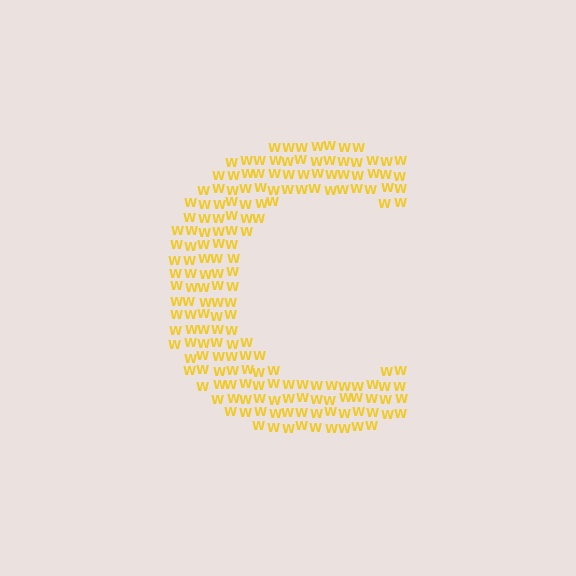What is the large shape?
The large shape is the letter C.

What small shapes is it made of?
It is made of small letter W's.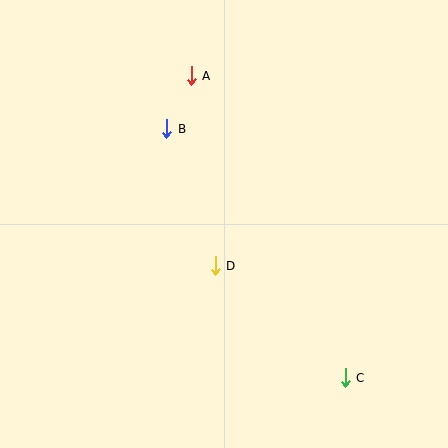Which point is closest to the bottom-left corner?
Point D is closest to the bottom-left corner.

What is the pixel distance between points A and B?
The distance between A and B is 59 pixels.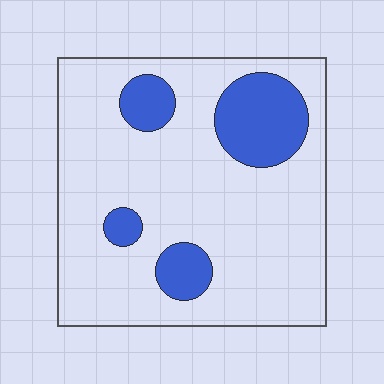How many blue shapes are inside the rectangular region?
4.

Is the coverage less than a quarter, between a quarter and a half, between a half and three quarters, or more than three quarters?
Less than a quarter.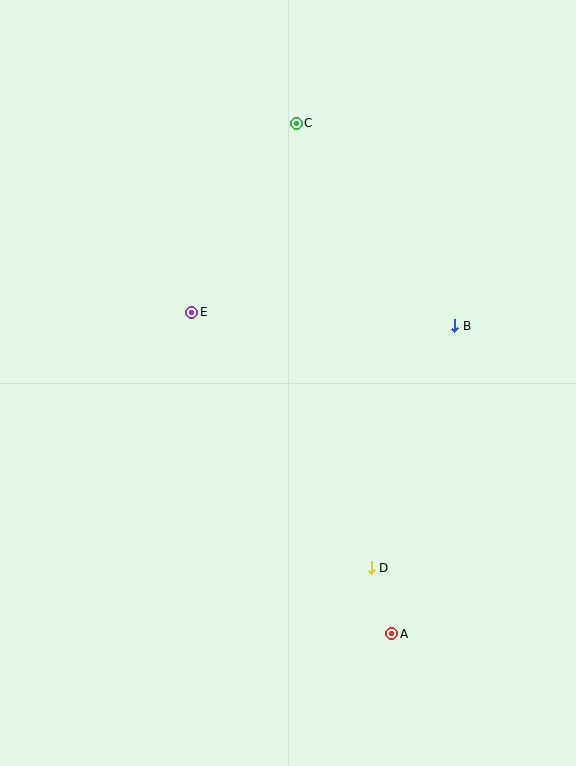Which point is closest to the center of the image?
Point E at (192, 312) is closest to the center.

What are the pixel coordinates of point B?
Point B is at (455, 326).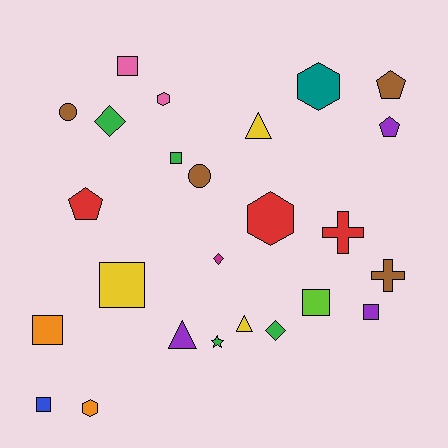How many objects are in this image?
There are 25 objects.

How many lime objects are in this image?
There is 1 lime object.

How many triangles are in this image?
There are 3 triangles.